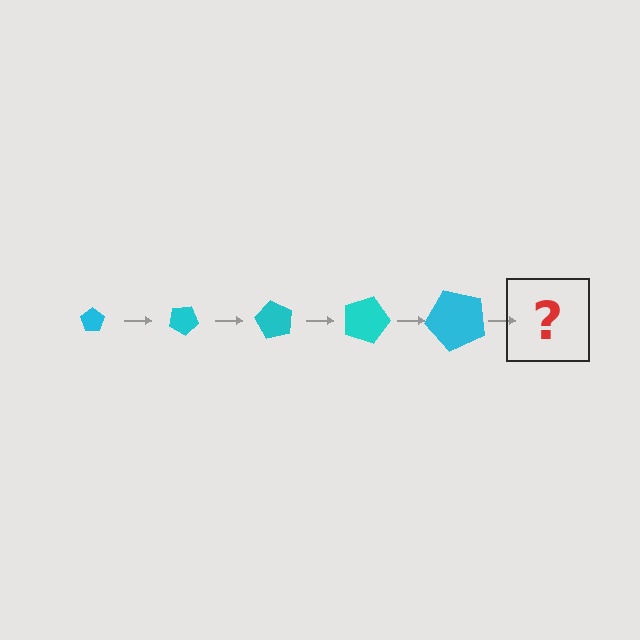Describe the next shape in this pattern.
It should be a pentagon, larger than the previous one and rotated 150 degrees from the start.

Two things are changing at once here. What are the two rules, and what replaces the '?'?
The two rules are that the pentagon grows larger each step and it rotates 30 degrees each step. The '?' should be a pentagon, larger than the previous one and rotated 150 degrees from the start.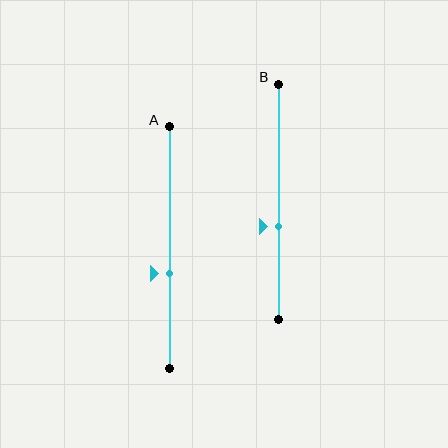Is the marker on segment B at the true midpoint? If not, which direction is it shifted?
No, the marker on segment B is shifted downward by about 10% of the segment length.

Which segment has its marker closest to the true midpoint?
Segment B has its marker closest to the true midpoint.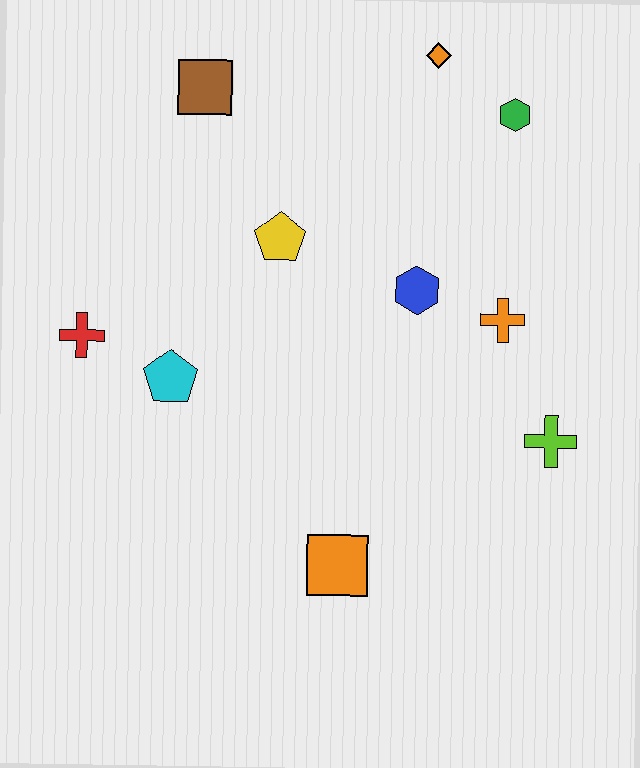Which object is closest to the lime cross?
The orange cross is closest to the lime cross.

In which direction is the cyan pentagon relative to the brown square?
The cyan pentagon is below the brown square.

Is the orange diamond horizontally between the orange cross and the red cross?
Yes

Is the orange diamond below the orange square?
No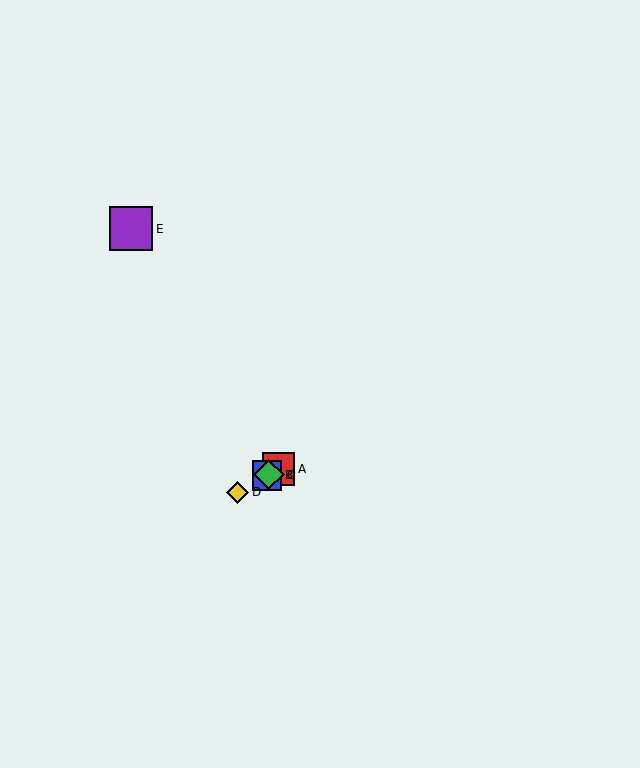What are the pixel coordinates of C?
Object C is at (269, 475).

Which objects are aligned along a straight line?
Objects A, B, C, D are aligned along a straight line.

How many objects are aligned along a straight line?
4 objects (A, B, C, D) are aligned along a straight line.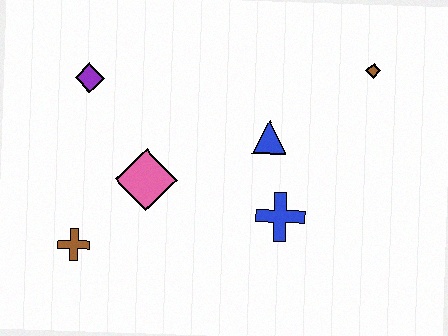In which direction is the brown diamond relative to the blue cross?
The brown diamond is above the blue cross.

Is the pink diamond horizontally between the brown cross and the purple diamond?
No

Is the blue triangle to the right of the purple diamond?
Yes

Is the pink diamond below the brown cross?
No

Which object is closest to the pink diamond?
The brown cross is closest to the pink diamond.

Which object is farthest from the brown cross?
The brown diamond is farthest from the brown cross.